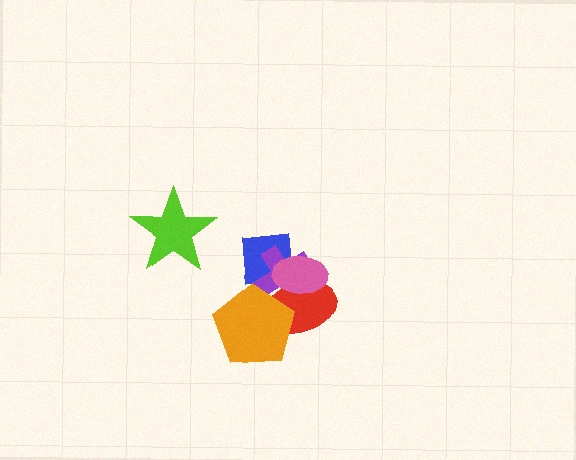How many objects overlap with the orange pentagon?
2 objects overlap with the orange pentagon.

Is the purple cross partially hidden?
Yes, it is partially covered by another shape.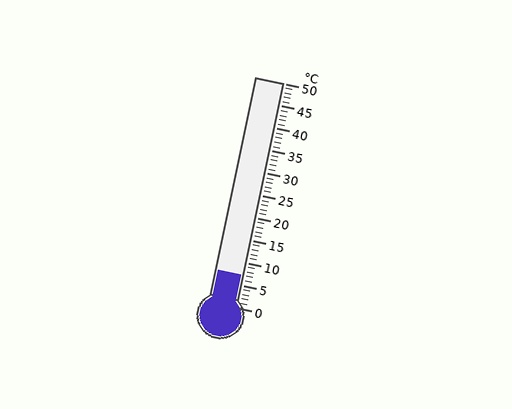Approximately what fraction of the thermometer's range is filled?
The thermometer is filled to approximately 15% of its range.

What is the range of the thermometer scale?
The thermometer scale ranges from 0°C to 50°C.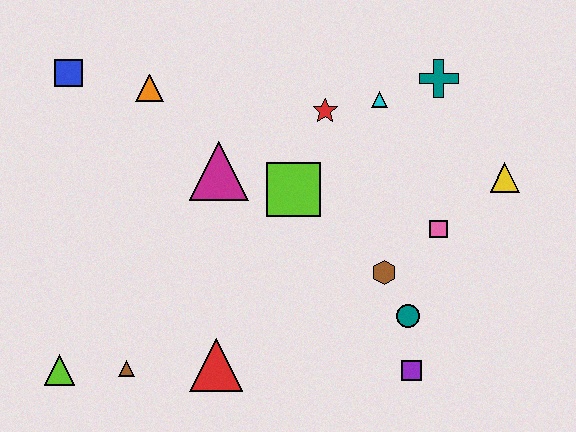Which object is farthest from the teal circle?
The blue square is farthest from the teal circle.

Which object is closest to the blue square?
The orange triangle is closest to the blue square.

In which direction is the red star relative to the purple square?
The red star is above the purple square.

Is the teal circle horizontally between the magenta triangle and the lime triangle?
No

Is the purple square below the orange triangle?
Yes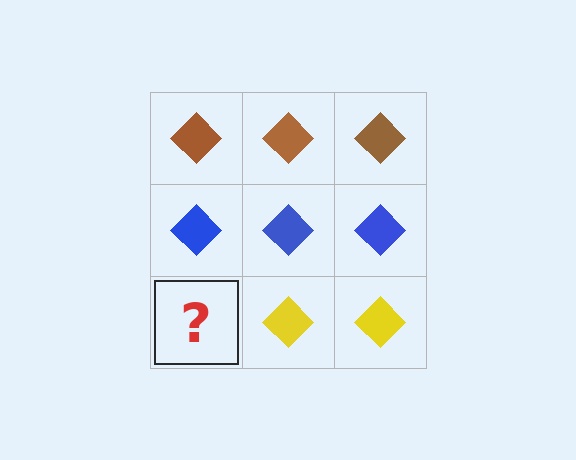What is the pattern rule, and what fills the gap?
The rule is that each row has a consistent color. The gap should be filled with a yellow diamond.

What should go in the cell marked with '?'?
The missing cell should contain a yellow diamond.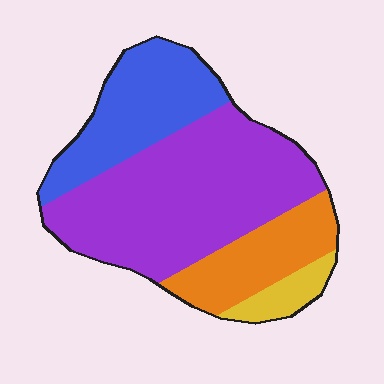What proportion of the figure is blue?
Blue covers roughly 25% of the figure.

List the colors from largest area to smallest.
From largest to smallest: purple, blue, orange, yellow.